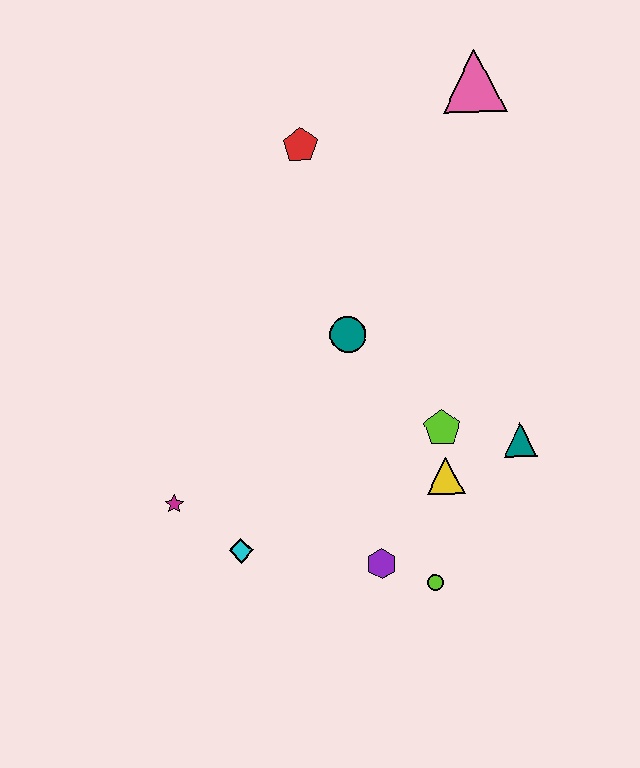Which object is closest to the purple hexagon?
The lime circle is closest to the purple hexagon.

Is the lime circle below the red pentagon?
Yes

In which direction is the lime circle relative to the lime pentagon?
The lime circle is below the lime pentagon.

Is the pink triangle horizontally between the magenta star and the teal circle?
No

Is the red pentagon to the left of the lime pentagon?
Yes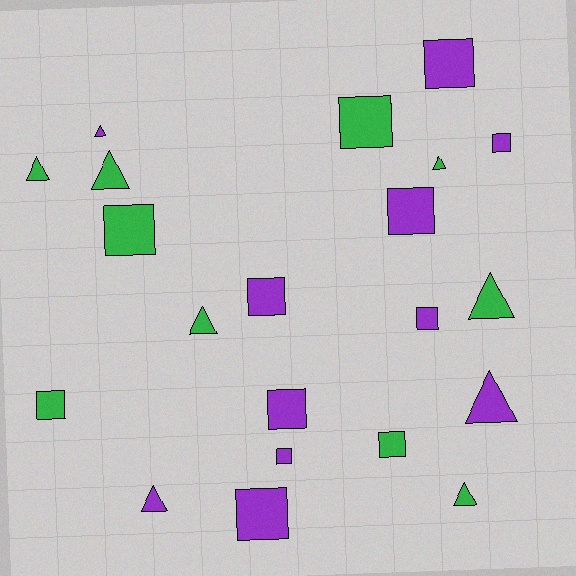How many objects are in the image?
There are 21 objects.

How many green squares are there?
There are 4 green squares.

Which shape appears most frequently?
Square, with 12 objects.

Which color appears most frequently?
Purple, with 11 objects.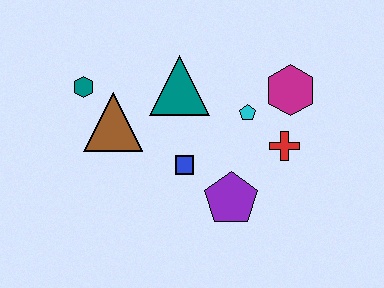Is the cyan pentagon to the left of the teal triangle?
No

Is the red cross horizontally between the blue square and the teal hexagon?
No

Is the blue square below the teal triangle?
Yes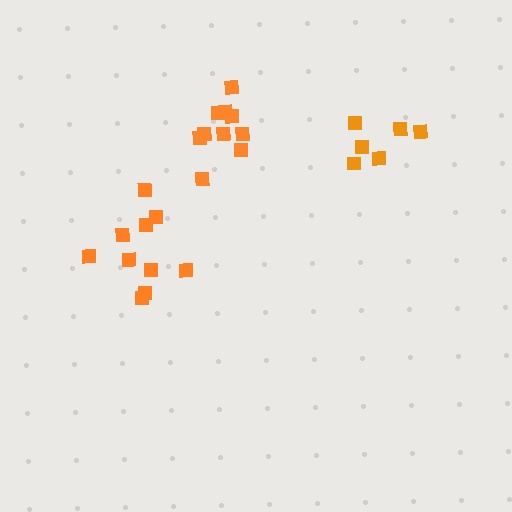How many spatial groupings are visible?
There are 3 spatial groupings.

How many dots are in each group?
Group 1: 10 dots, Group 2: 6 dots, Group 3: 10 dots (26 total).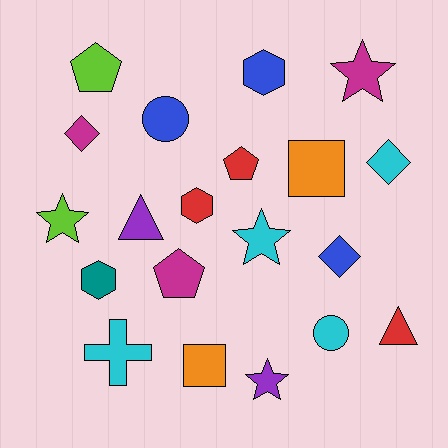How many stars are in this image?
There are 4 stars.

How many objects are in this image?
There are 20 objects.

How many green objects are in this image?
There are no green objects.